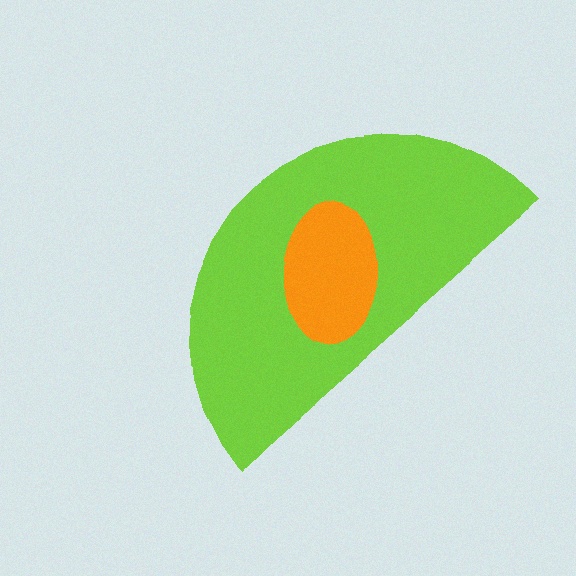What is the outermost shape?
The lime semicircle.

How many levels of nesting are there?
2.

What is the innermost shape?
The orange ellipse.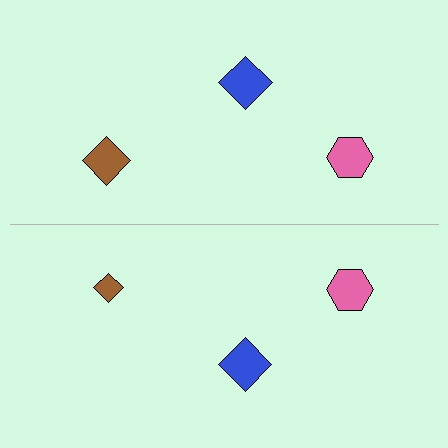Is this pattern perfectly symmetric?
No, the pattern is not perfectly symmetric. The brown diamond on the bottom side has a different size than its mirror counterpart.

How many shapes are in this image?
There are 6 shapes in this image.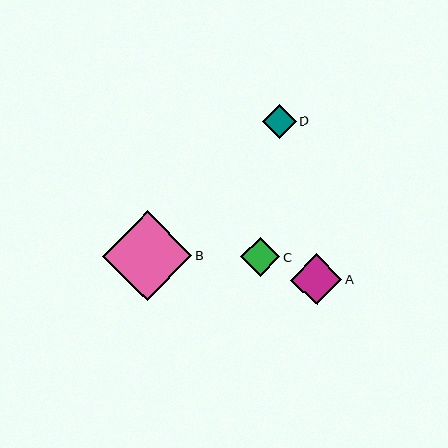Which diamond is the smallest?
Diamond D is the smallest with a size of approximately 34 pixels.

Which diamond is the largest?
Diamond B is the largest with a size of approximately 90 pixels.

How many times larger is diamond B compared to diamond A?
Diamond B is approximately 1.7 times the size of diamond A.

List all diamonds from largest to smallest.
From largest to smallest: B, A, C, D.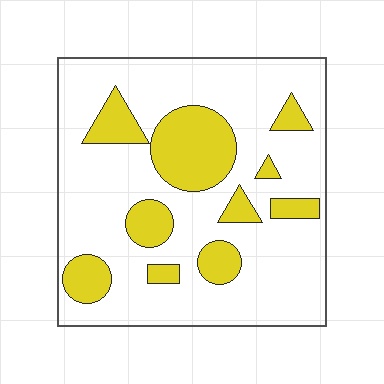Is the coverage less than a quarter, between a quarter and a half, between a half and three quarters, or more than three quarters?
Less than a quarter.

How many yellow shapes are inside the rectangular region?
10.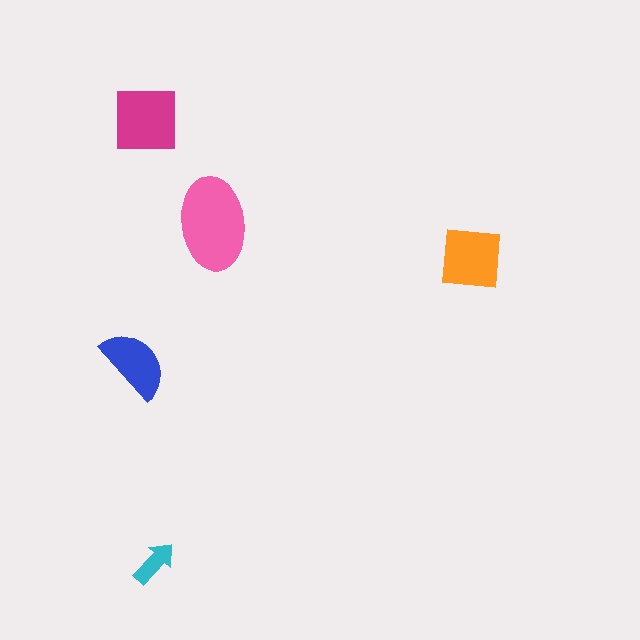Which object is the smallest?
The cyan arrow.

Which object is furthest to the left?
The blue semicircle is leftmost.